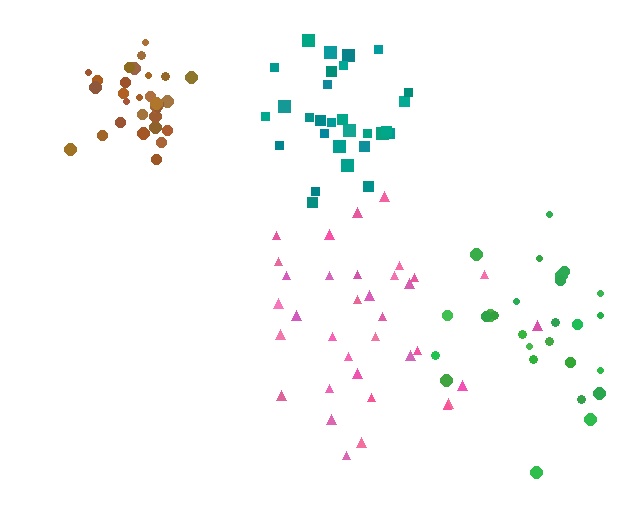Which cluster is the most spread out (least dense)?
Green.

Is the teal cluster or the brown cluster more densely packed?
Brown.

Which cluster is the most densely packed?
Brown.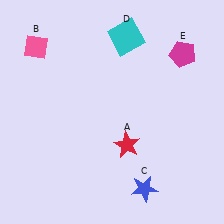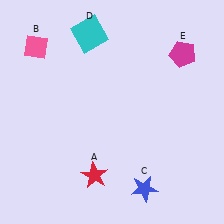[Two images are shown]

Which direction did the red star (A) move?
The red star (A) moved left.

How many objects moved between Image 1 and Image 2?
2 objects moved between the two images.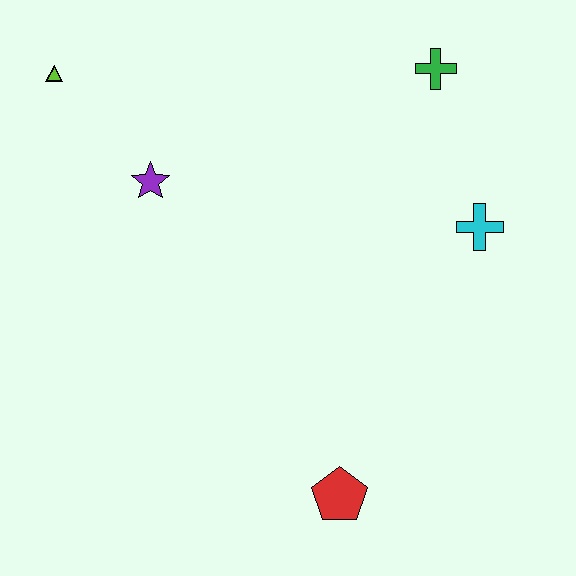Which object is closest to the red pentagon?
The cyan cross is closest to the red pentagon.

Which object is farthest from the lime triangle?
The red pentagon is farthest from the lime triangle.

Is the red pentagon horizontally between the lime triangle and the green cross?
Yes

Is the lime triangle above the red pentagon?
Yes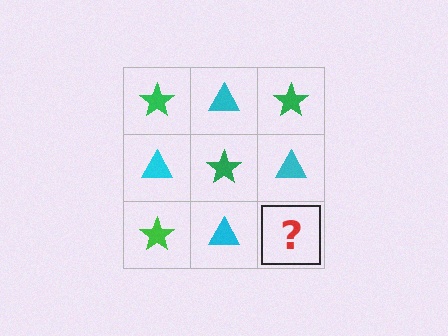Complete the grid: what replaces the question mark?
The question mark should be replaced with a green star.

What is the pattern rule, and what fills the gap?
The rule is that it alternates green star and cyan triangle in a checkerboard pattern. The gap should be filled with a green star.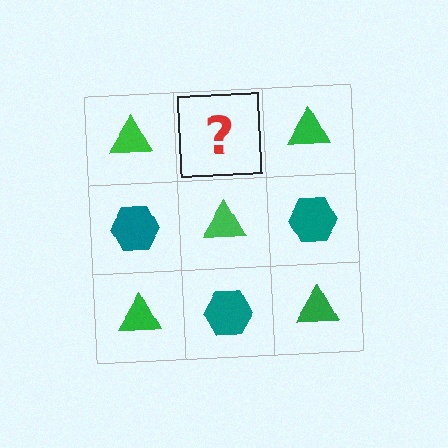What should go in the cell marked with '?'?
The missing cell should contain a teal hexagon.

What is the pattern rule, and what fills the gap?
The rule is that it alternates green triangle and teal hexagon in a checkerboard pattern. The gap should be filled with a teal hexagon.